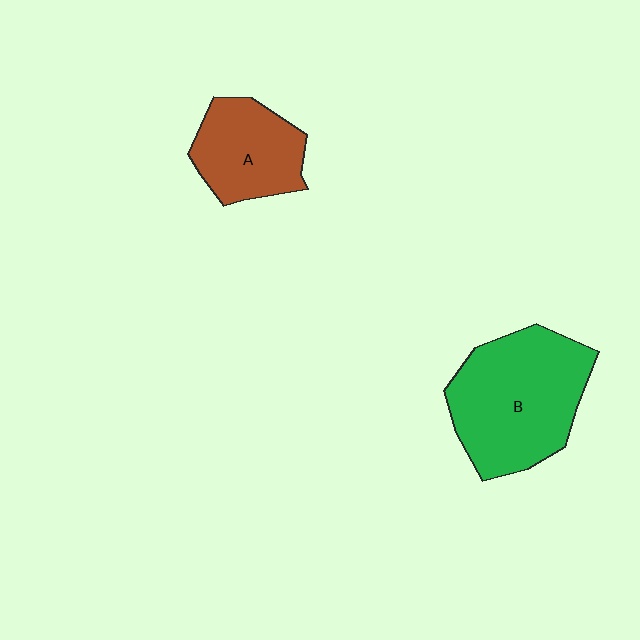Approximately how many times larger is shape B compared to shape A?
Approximately 1.7 times.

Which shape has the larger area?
Shape B (green).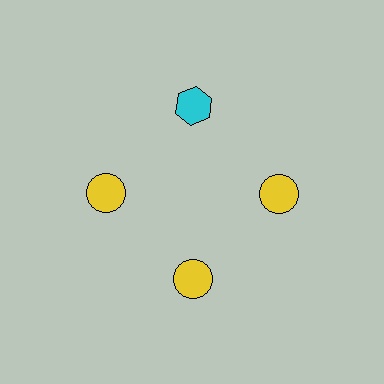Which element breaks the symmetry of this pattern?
The cyan hexagon at roughly the 12 o'clock position breaks the symmetry. All other shapes are yellow circles.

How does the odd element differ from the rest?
It differs in both color (cyan instead of yellow) and shape (hexagon instead of circle).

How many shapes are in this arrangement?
There are 4 shapes arranged in a ring pattern.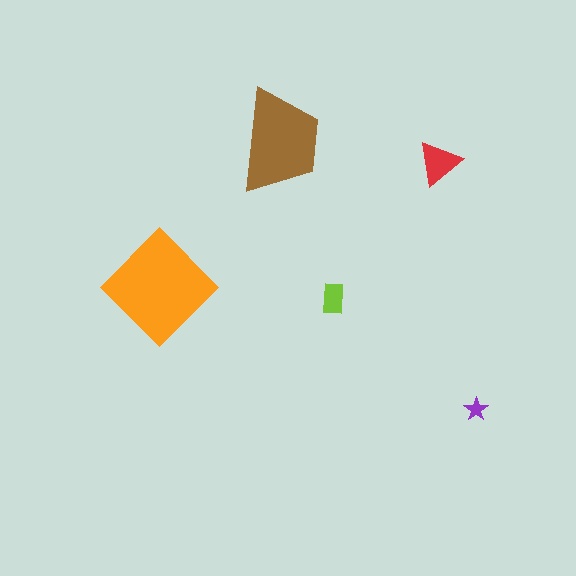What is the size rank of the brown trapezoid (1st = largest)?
2nd.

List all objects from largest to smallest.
The orange diamond, the brown trapezoid, the red triangle, the lime rectangle, the purple star.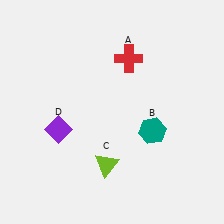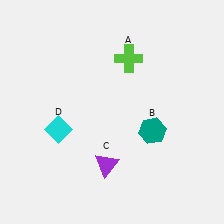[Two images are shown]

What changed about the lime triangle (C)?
In Image 1, C is lime. In Image 2, it changed to purple.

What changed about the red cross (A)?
In Image 1, A is red. In Image 2, it changed to lime.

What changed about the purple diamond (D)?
In Image 1, D is purple. In Image 2, it changed to cyan.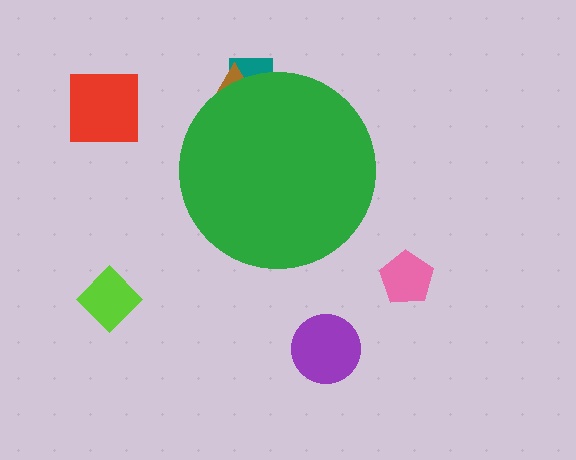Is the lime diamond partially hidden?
No, the lime diamond is fully visible.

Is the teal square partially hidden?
Yes, the teal square is partially hidden behind the green circle.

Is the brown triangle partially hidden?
Yes, the brown triangle is partially hidden behind the green circle.